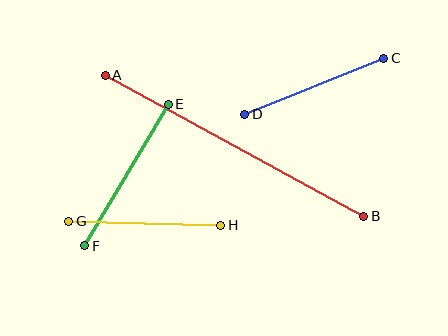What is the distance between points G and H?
The distance is approximately 152 pixels.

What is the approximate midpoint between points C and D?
The midpoint is at approximately (314, 86) pixels.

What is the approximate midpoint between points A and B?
The midpoint is at approximately (235, 146) pixels.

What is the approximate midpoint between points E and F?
The midpoint is at approximately (126, 175) pixels.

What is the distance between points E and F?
The distance is approximately 164 pixels.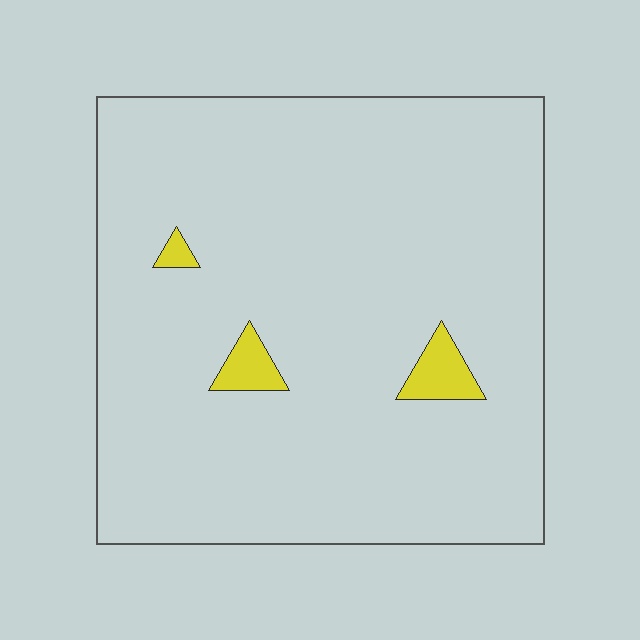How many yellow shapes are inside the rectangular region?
3.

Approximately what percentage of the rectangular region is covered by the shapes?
Approximately 5%.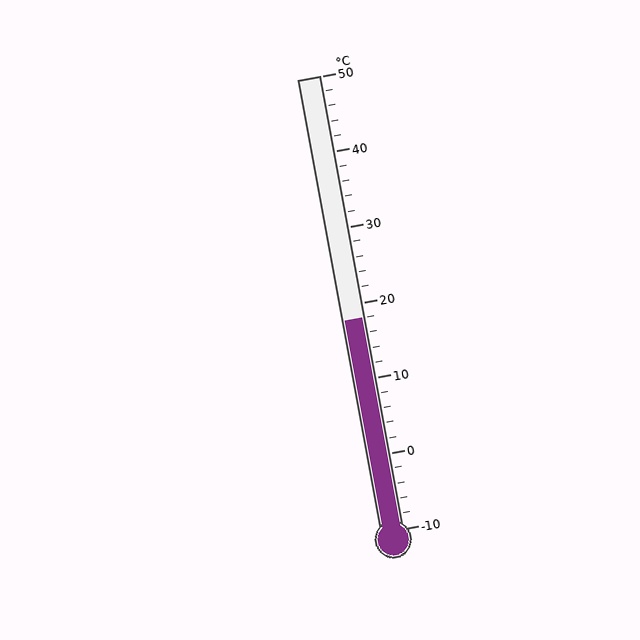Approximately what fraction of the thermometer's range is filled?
The thermometer is filled to approximately 45% of its range.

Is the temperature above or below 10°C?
The temperature is above 10°C.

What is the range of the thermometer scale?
The thermometer scale ranges from -10°C to 50°C.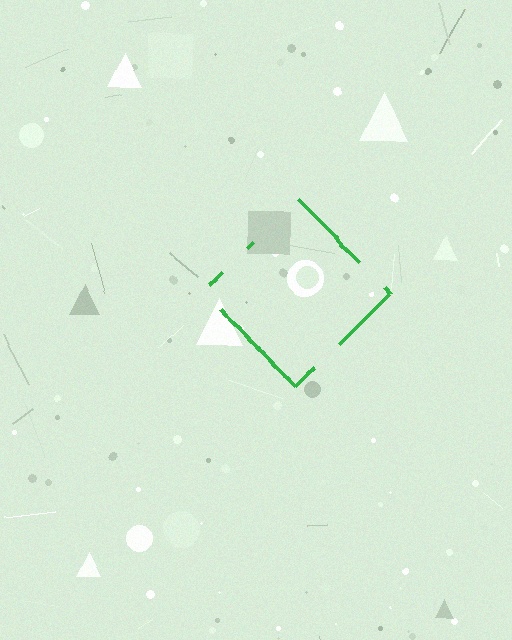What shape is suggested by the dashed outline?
The dashed outline suggests a diamond.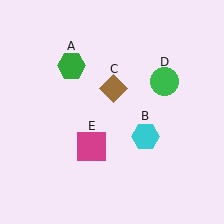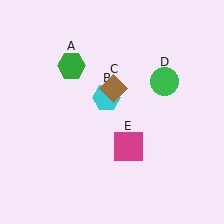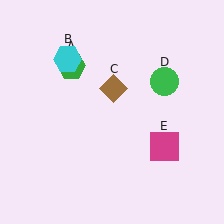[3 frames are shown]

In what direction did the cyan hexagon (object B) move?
The cyan hexagon (object B) moved up and to the left.